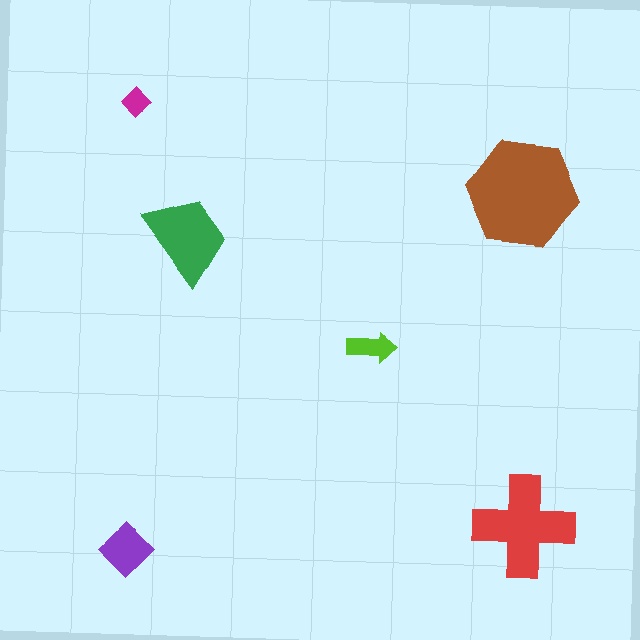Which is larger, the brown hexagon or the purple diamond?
The brown hexagon.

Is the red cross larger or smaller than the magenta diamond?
Larger.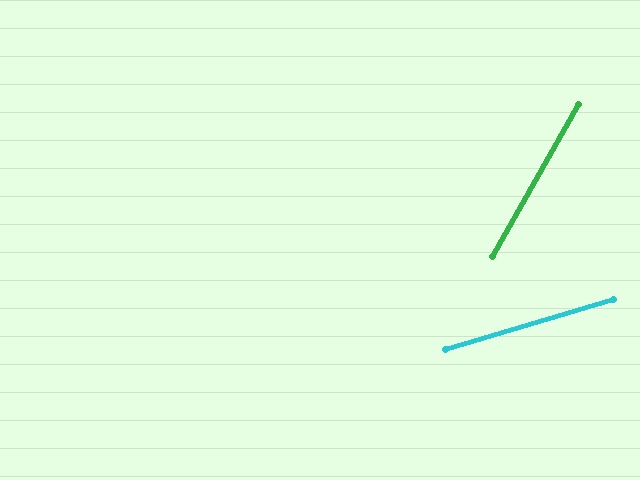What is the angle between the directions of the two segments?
Approximately 44 degrees.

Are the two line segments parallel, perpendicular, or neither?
Neither parallel nor perpendicular — they differ by about 44°.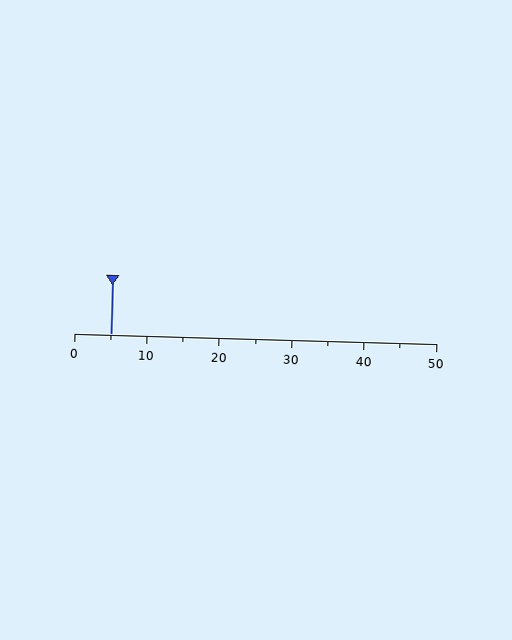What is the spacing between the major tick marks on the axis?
The major ticks are spaced 10 apart.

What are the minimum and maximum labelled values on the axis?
The axis runs from 0 to 50.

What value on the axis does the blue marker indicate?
The marker indicates approximately 5.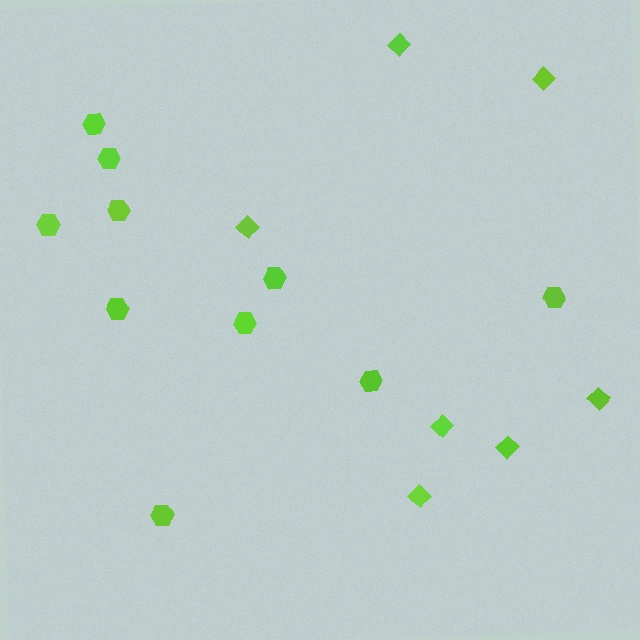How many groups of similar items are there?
There are 2 groups: one group of hexagons (10) and one group of diamonds (7).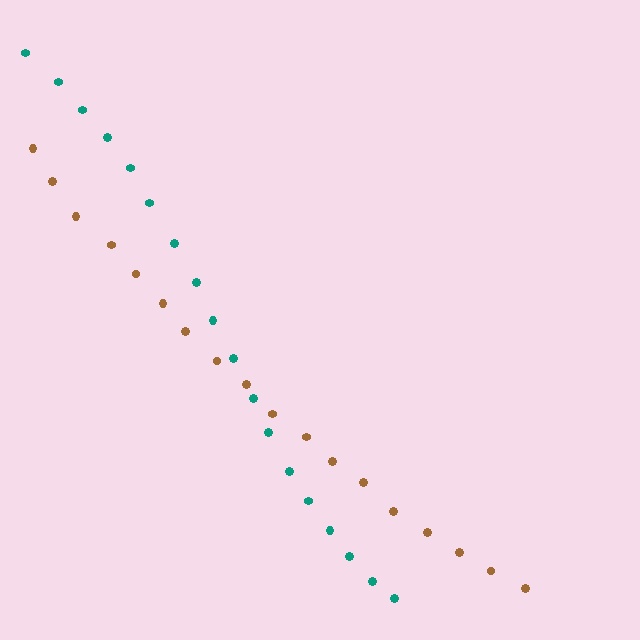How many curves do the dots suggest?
There are 2 distinct paths.